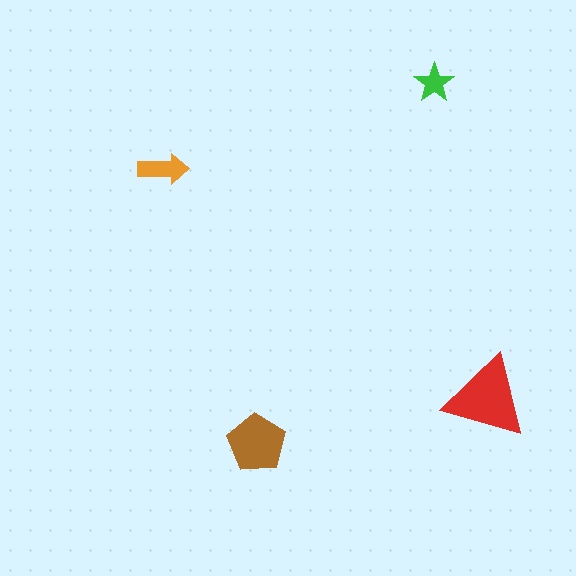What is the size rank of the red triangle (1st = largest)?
1st.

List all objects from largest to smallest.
The red triangle, the brown pentagon, the orange arrow, the green star.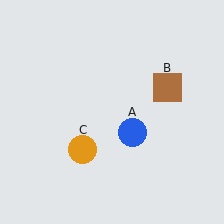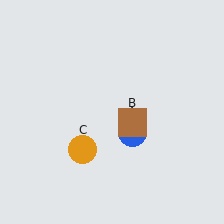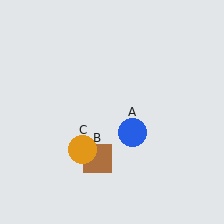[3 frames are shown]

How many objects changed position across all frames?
1 object changed position: brown square (object B).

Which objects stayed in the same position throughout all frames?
Blue circle (object A) and orange circle (object C) remained stationary.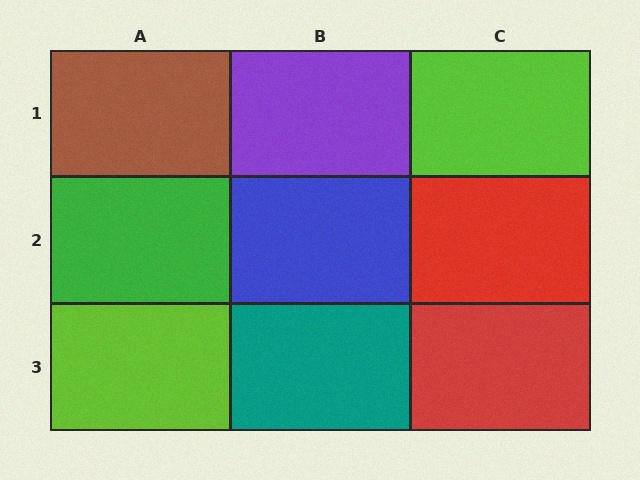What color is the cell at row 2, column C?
Red.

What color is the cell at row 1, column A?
Brown.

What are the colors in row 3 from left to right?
Lime, teal, red.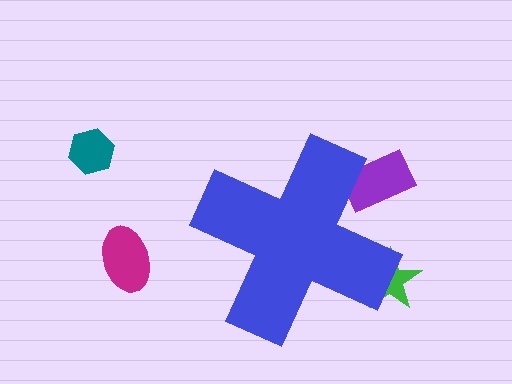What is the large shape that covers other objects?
A blue cross.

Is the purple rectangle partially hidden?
Yes, the purple rectangle is partially hidden behind the blue cross.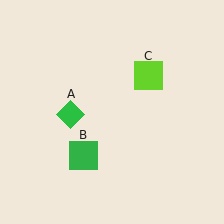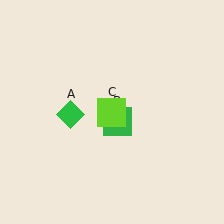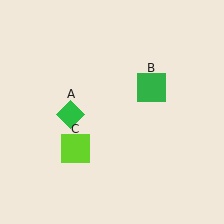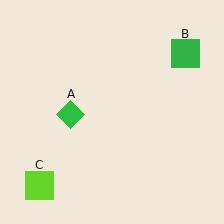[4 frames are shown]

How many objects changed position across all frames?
2 objects changed position: green square (object B), lime square (object C).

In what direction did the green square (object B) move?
The green square (object B) moved up and to the right.